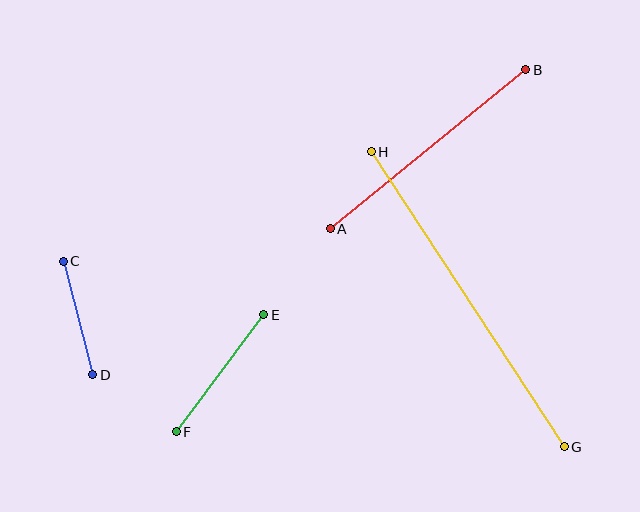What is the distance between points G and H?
The distance is approximately 353 pixels.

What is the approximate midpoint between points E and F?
The midpoint is at approximately (220, 373) pixels.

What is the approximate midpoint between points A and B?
The midpoint is at approximately (428, 149) pixels.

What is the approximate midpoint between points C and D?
The midpoint is at approximately (78, 318) pixels.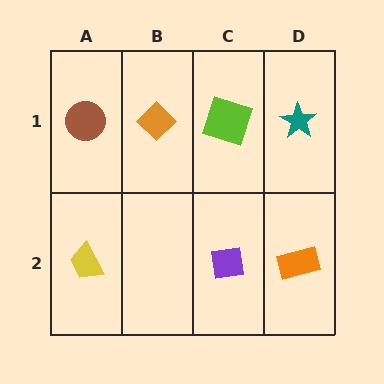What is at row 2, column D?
An orange rectangle.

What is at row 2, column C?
A purple square.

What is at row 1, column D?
A teal star.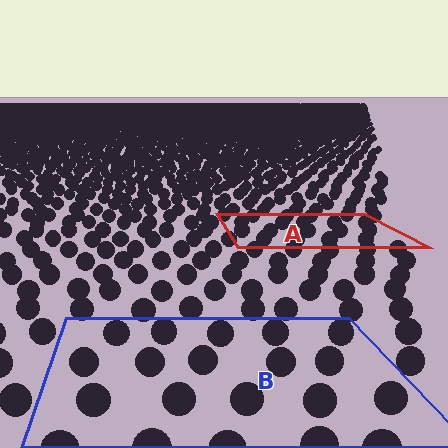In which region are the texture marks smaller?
The texture marks are smaller in region A, because it is farther away.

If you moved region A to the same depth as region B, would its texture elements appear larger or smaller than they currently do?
They would appear larger. At a closer depth, the same texture elements are projected at a bigger on-screen size.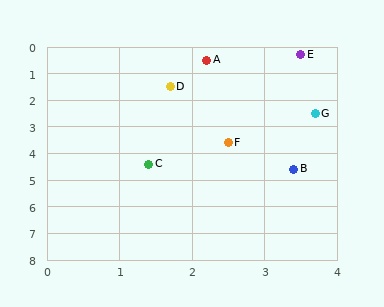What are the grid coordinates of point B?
Point B is at approximately (3.4, 4.6).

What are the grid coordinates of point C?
Point C is at approximately (1.4, 4.4).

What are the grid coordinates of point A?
Point A is at approximately (2.2, 0.5).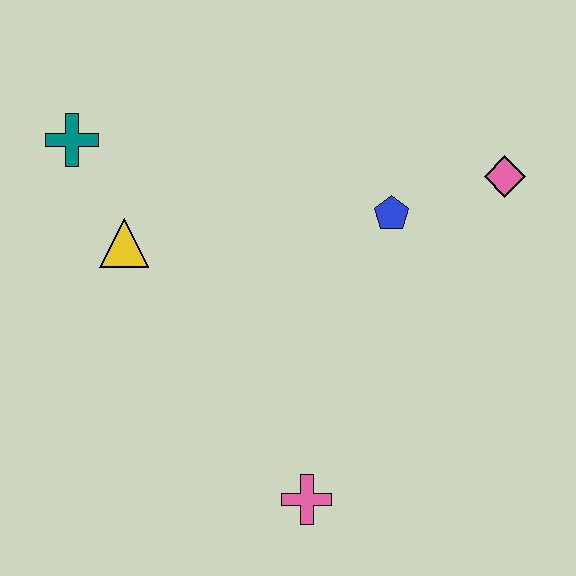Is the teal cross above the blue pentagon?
Yes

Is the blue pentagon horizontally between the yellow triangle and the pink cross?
No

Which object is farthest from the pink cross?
The teal cross is farthest from the pink cross.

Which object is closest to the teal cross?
The yellow triangle is closest to the teal cross.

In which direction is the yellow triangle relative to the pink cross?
The yellow triangle is above the pink cross.